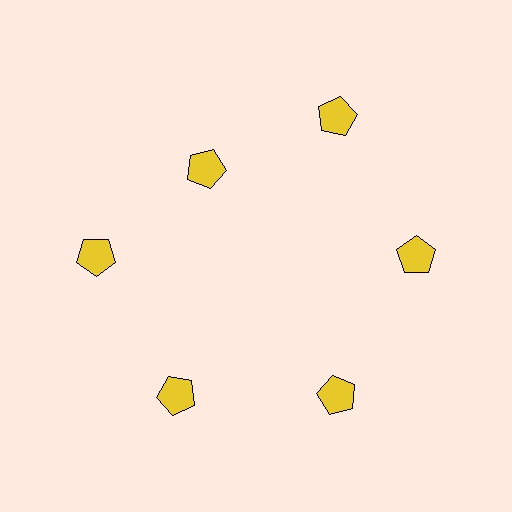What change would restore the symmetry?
The symmetry would be restored by moving it outward, back onto the ring so that all 6 pentagons sit at equal angles and equal distance from the center.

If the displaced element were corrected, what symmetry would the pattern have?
It would have 6-fold rotational symmetry — the pattern would map onto itself every 60 degrees.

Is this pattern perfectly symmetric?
No. The 6 yellow pentagons are arranged in a ring, but one element near the 11 o'clock position is pulled inward toward the center, breaking the 6-fold rotational symmetry.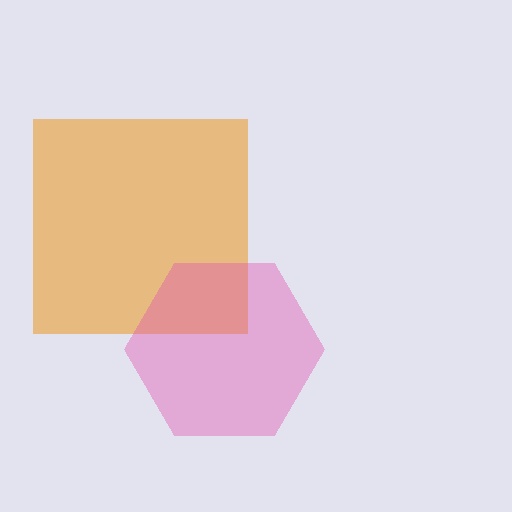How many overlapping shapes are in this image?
There are 2 overlapping shapes in the image.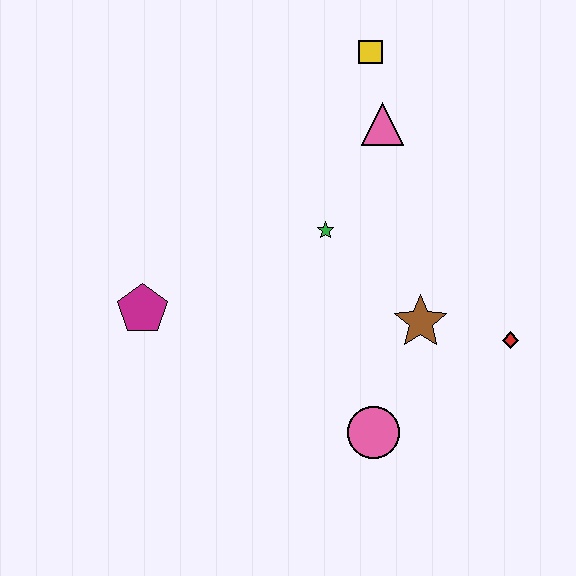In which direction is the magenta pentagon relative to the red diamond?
The magenta pentagon is to the left of the red diamond.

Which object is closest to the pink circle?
The brown star is closest to the pink circle.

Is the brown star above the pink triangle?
No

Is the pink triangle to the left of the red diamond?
Yes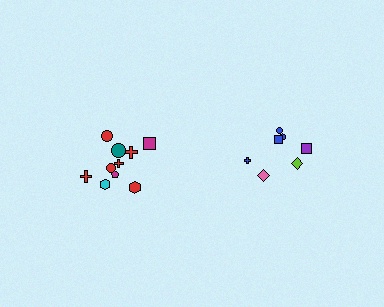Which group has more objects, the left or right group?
The left group.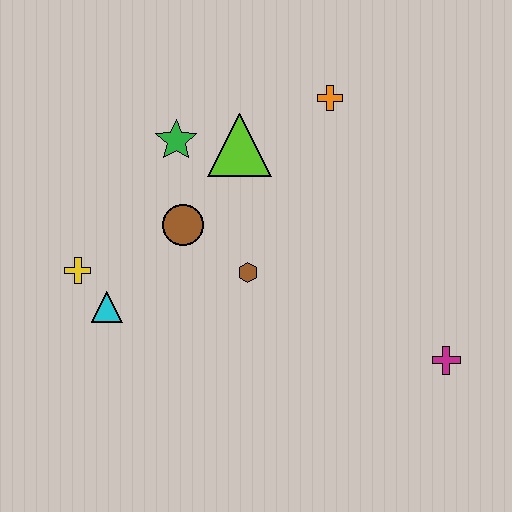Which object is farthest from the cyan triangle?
The magenta cross is farthest from the cyan triangle.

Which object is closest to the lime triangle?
The green star is closest to the lime triangle.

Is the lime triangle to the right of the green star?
Yes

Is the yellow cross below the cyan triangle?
No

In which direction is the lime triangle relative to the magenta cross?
The lime triangle is above the magenta cross.